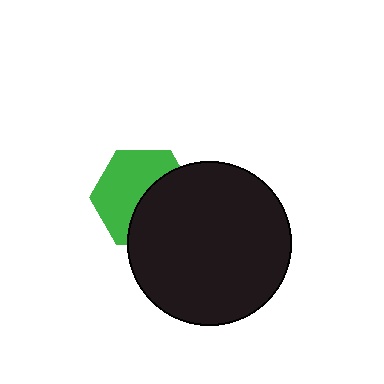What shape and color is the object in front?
The object in front is a black circle.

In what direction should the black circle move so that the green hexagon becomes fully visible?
The black circle should move toward the lower-right. That is the shortest direction to clear the overlap and leave the green hexagon fully visible.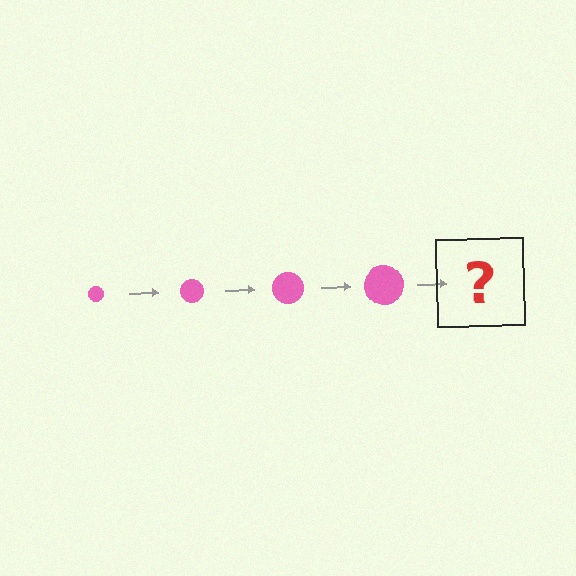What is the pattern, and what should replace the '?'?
The pattern is that the circle gets progressively larger each step. The '?' should be a pink circle, larger than the previous one.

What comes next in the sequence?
The next element should be a pink circle, larger than the previous one.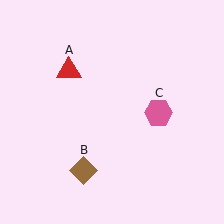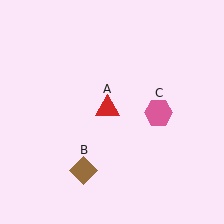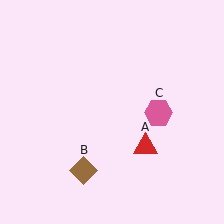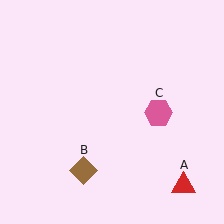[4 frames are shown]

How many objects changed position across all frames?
1 object changed position: red triangle (object A).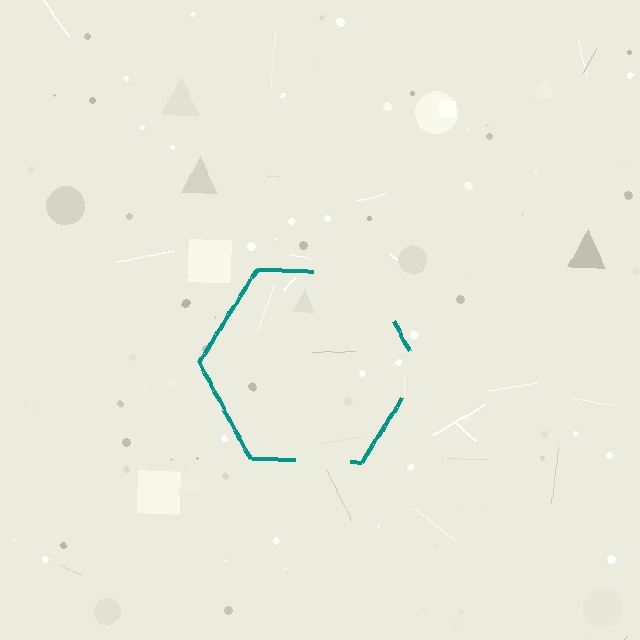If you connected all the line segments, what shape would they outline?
They would outline a hexagon.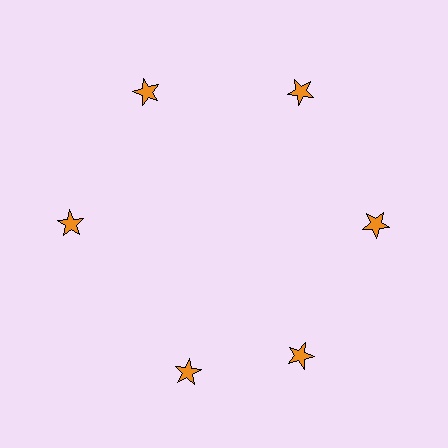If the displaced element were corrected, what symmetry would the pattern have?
It would have 6-fold rotational symmetry — the pattern would map onto itself every 60 degrees.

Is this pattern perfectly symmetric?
No. The 6 orange stars are arranged in a ring, but one element near the 7 o'clock position is rotated out of alignment along the ring, breaking the 6-fold rotational symmetry.